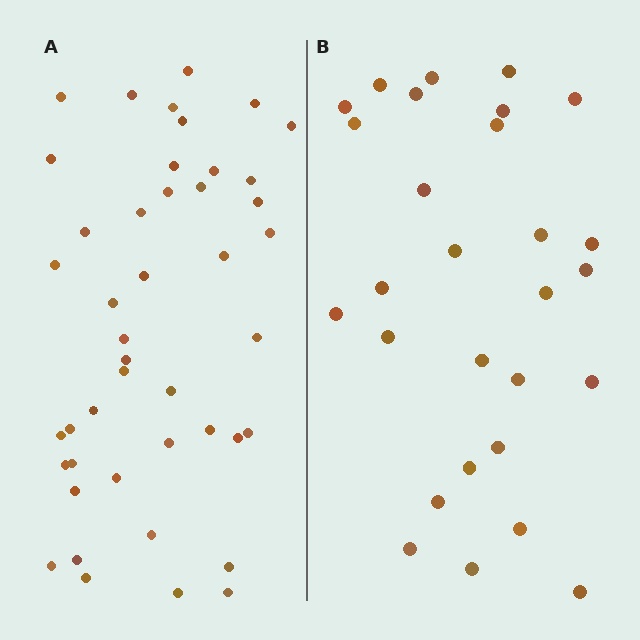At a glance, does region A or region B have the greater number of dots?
Region A (the left region) has more dots.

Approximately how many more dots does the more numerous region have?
Region A has approximately 15 more dots than region B.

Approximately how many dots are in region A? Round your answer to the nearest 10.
About 40 dots. (The exact count is 44, which rounds to 40.)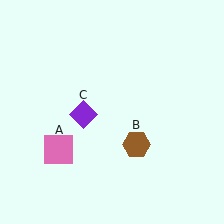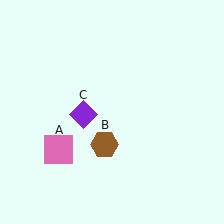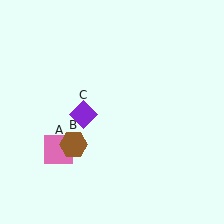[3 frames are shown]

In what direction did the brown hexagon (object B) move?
The brown hexagon (object B) moved left.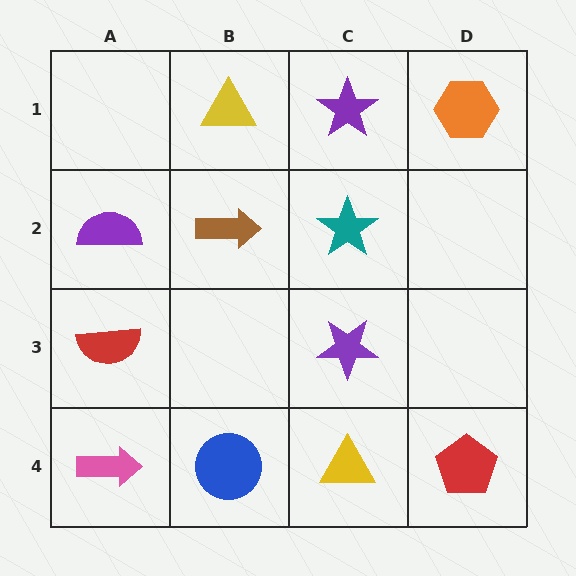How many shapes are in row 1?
3 shapes.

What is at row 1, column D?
An orange hexagon.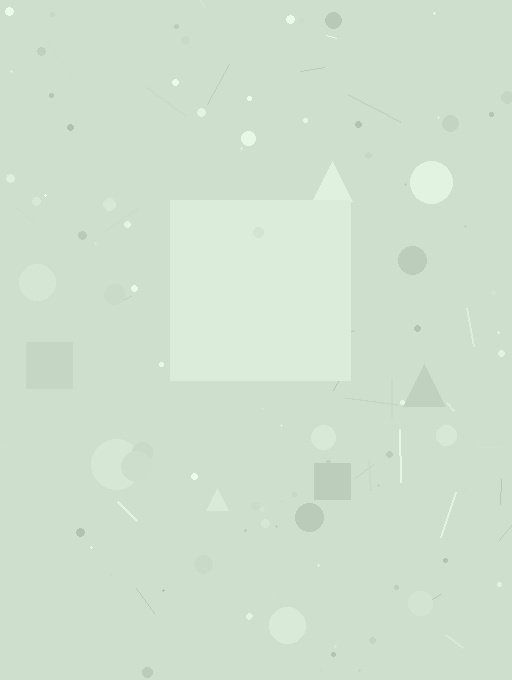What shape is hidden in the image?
A square is hidden in the image.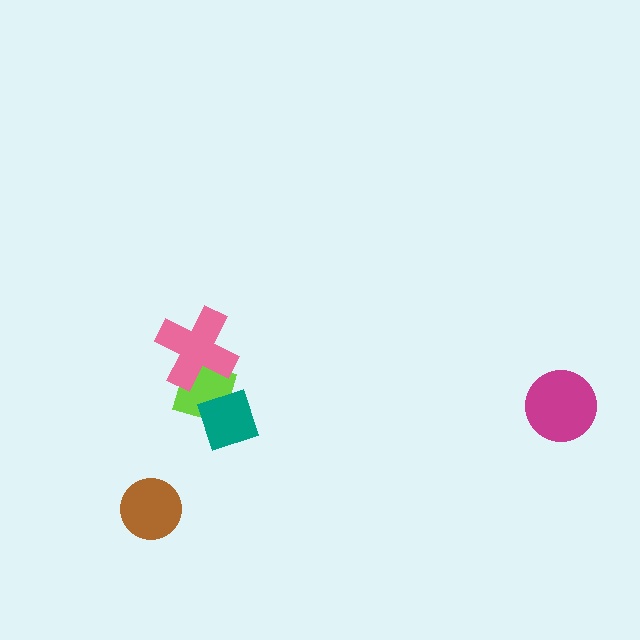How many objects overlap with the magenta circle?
0 objects overlap with the magenta circle.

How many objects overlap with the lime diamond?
2 objects overlap with the lime diamond.